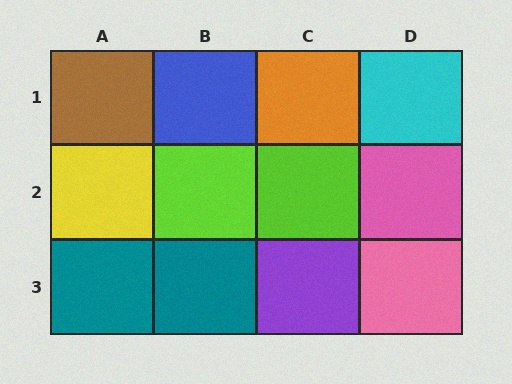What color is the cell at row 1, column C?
Orange.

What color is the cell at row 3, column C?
Purple.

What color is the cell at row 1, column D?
Cyan.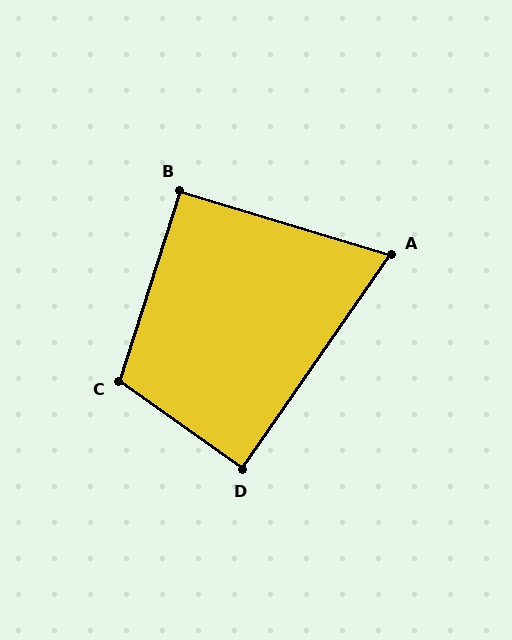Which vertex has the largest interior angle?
C, at approximately 108 degrees.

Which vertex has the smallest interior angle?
A, at approximately 72 degrees.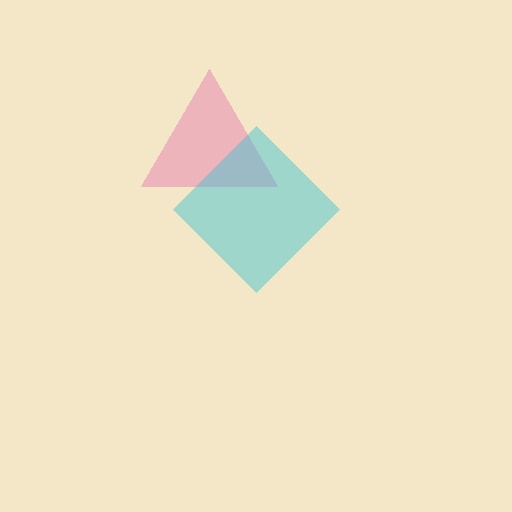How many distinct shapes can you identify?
There are 2 distinct shapes: a pink triangle, a cyan diamond.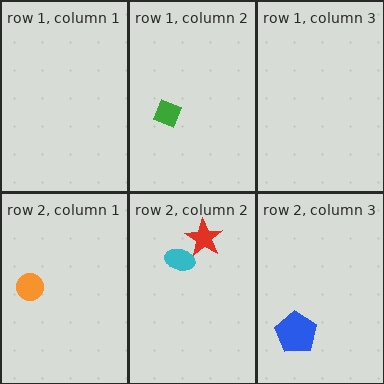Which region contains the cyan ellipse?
The row 2, column 2 region.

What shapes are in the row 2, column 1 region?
The orange circle.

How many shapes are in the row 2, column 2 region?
2.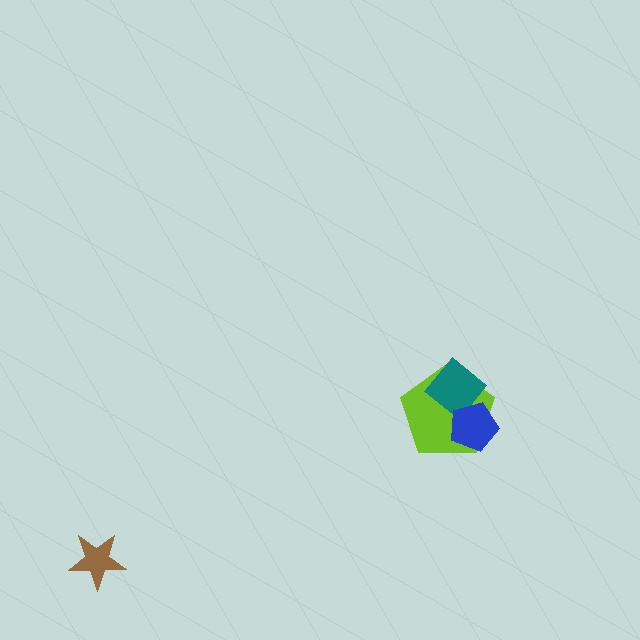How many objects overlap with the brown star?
0 objects overlap with the brown star.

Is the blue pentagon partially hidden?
No, no other shape covers it.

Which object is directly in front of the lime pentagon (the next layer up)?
The teal diamond is directly in front of the lime pentagon.